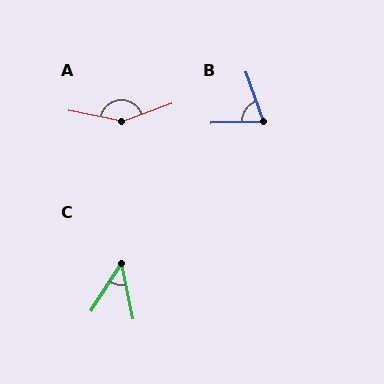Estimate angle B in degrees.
Approximately 72 degrees.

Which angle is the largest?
A, at approximately 149 degrees.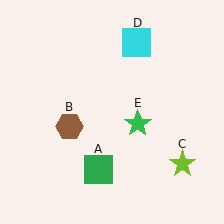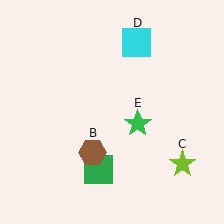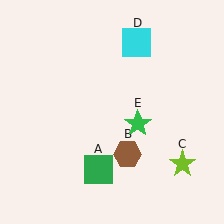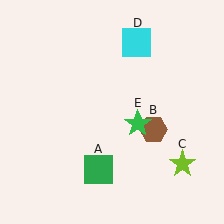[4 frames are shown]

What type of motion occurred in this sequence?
The brown hexagon (object B) rotated counterclockwise around the center of the scene.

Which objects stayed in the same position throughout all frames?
Green square (object A) and lime star (object C) and cyan square (object D) and green star (object E) remained stationary.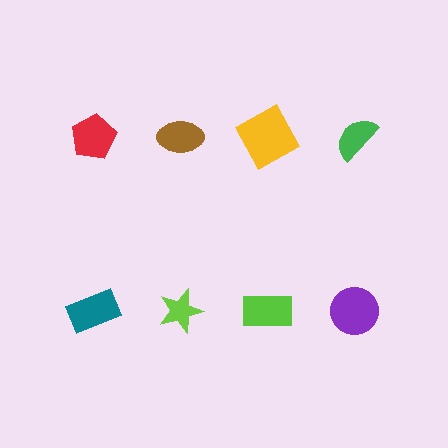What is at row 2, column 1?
A teal rectangle.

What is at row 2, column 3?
A lime rectangle.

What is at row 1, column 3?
A yellow square.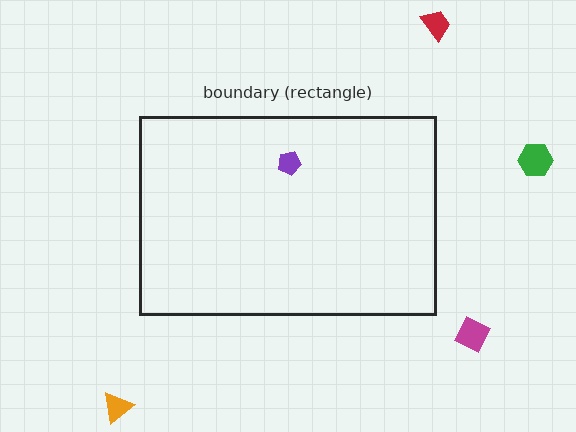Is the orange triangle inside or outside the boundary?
Outside.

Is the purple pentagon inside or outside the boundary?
Inside.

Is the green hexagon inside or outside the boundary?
Outside.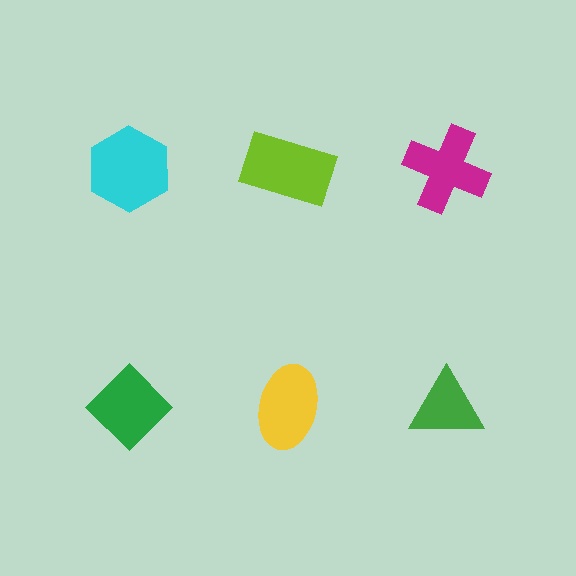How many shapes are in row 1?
3 shapes.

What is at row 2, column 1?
A green diamond.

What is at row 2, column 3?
A green triangle.